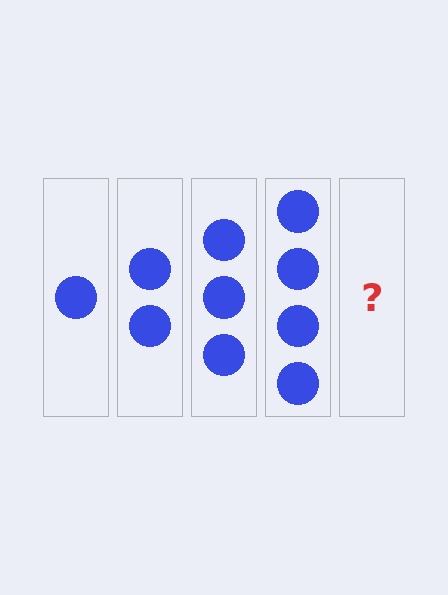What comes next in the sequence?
The next element should be 5 circles.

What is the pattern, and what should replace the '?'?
The pattern is that each step adds one more circle. The '?' should be 5 circles.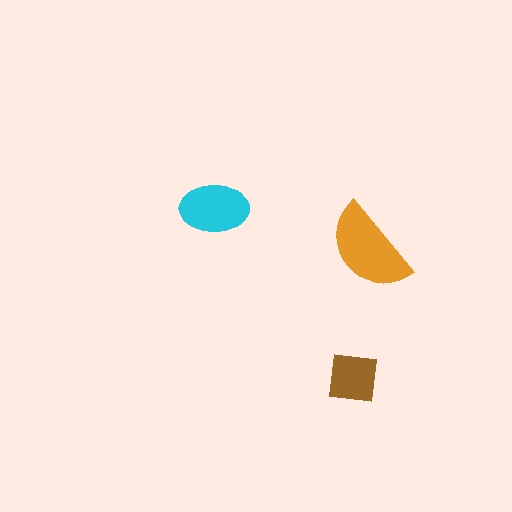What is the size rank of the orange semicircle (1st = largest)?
1st.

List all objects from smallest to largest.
The brown square, the cyan ellipse, the orange semicircle.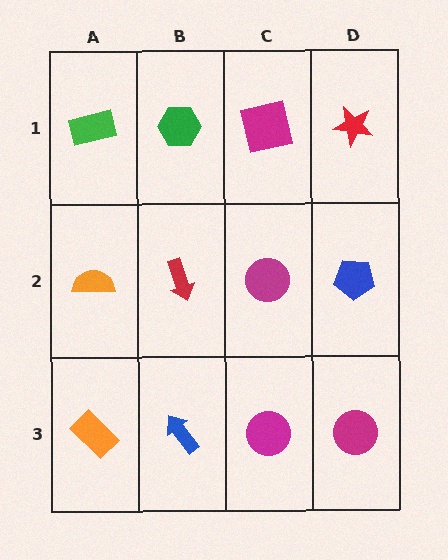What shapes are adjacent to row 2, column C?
A magenta square (row 1, column C), a magenta circle (row 3, column C), a red arrow (row 2, column B), a blue pentagon (row 2, column D).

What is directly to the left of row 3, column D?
A magenta circle.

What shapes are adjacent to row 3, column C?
A magenta circle (row 2, column C), a blue arrow (row 3, column B), a magenta circle (row 3, column D).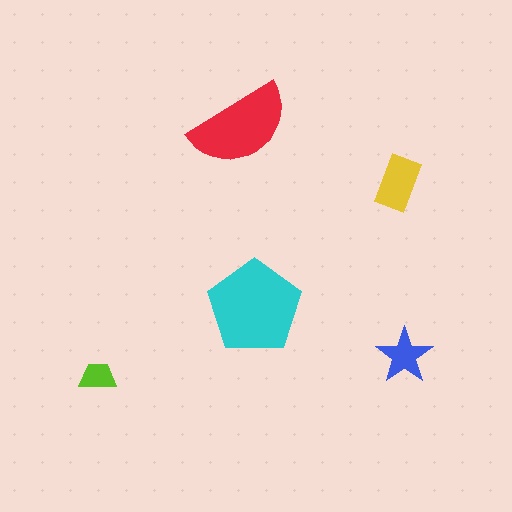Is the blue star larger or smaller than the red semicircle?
Smaller.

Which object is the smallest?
The lime trapezoid.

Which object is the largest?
The cyan pentagon.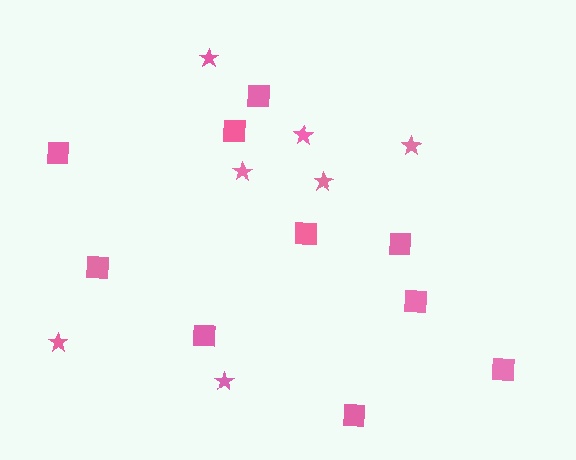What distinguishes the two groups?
There are 2 groups: one group of stars (7) and one group of squares (10).